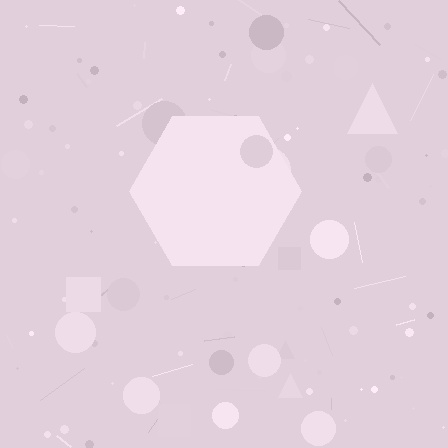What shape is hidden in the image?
A hexagon is hidden in the image.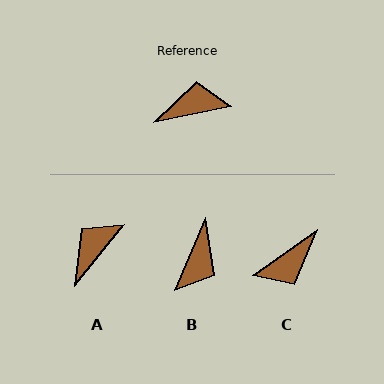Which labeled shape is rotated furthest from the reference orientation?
C, about 157 degrees away.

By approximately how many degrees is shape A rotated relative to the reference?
Approximately 40 degrees counter-clockwise.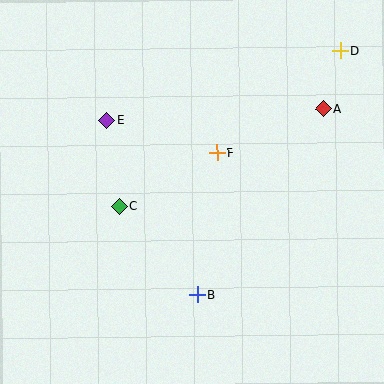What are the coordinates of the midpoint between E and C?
The midpoint between E and C is at (113, 163).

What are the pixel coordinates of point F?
Point F is at (217, 153).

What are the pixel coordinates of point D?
Point D is at (340, 51).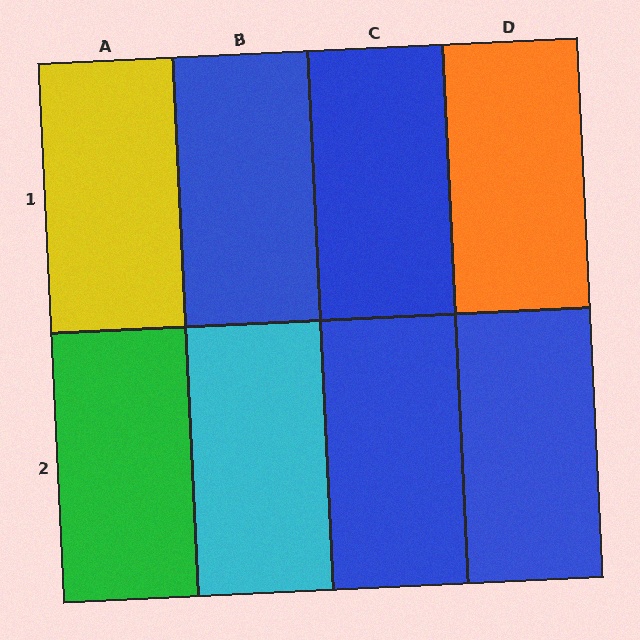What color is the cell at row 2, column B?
Cyan.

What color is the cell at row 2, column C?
Blue.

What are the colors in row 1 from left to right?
Yellow, blue, blue, orange.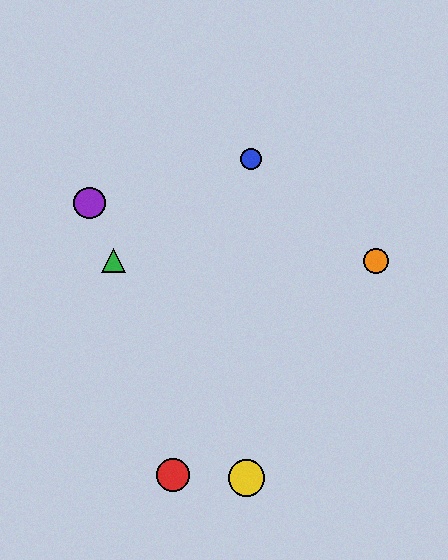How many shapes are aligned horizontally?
2 shapes (the green triangle, the orange circle) are aligned horizontally.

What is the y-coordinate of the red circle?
The red circle is at y≈475.